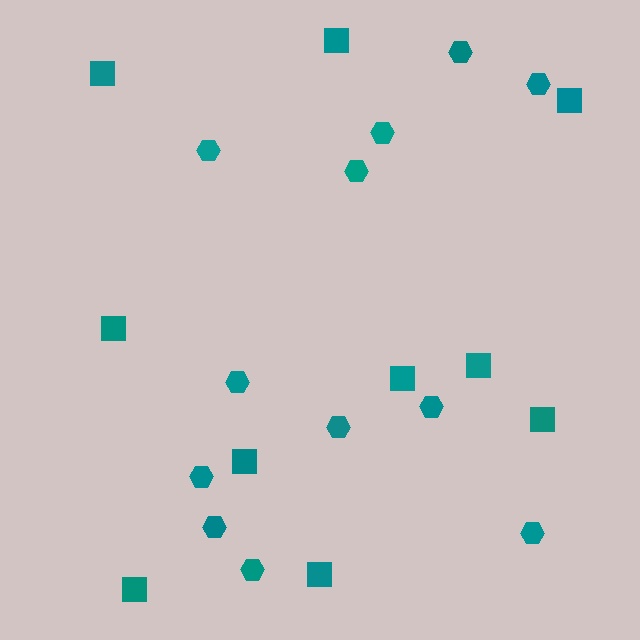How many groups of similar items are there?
There are 2 groups: one group of hexagons (12) and one group of squares (10).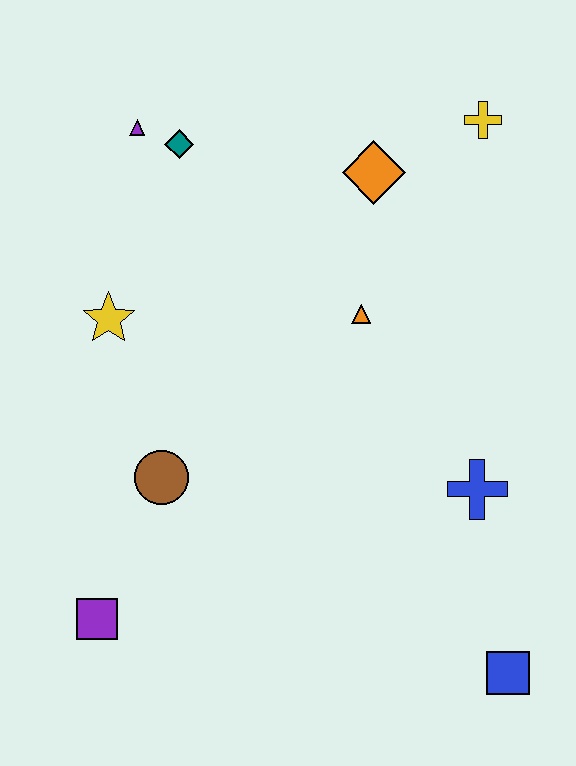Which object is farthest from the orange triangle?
The purple square is farthest from the orange triangle.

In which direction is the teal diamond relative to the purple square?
The teal diamond is above the purple square.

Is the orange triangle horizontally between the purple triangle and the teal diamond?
No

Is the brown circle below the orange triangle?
Yes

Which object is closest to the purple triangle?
The teal diamond is closest to the purple triangle.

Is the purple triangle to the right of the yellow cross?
No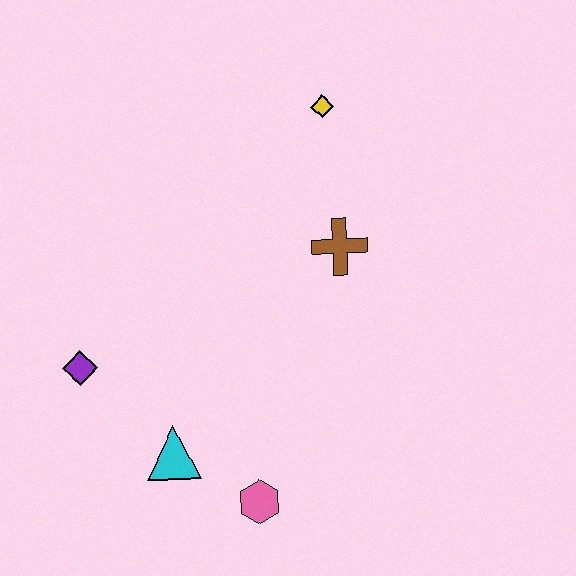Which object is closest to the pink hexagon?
The cyan triangle is closest to the pink hexagon.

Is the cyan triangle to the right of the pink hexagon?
No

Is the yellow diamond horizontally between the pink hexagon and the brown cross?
Yes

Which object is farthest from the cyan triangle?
The yellow diamond is farthest from the cyan triangle.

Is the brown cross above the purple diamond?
Yes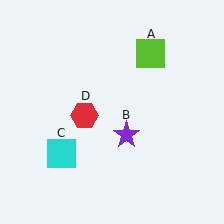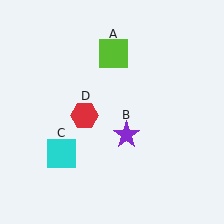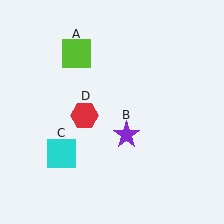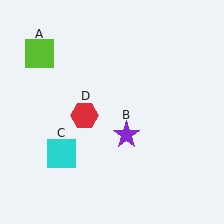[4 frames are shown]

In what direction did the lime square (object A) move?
The lime square (object A) moved left.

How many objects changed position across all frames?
1 object changed position: lime square (object A).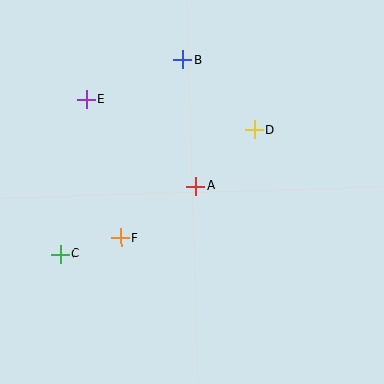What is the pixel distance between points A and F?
The distance between A and F is 91 pixels.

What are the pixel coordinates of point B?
Point B is at (183, 60).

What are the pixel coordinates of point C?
Point C is at (60, 254).